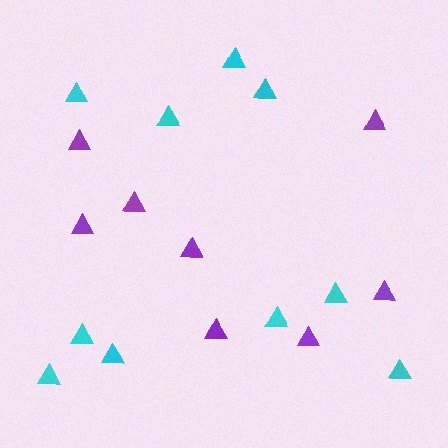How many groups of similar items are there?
There are 2 groups: one group of purple triangles (8) and one group of cyan triangles (10).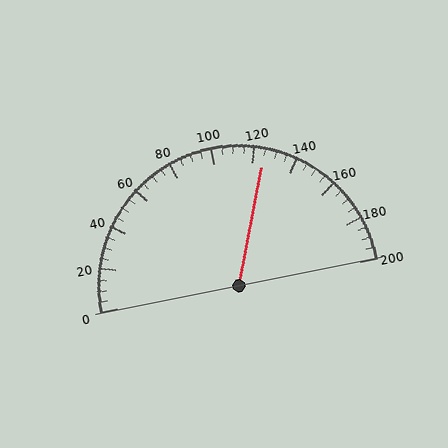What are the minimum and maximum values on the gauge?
The gauge ranges from 0 to 200.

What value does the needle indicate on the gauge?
The needle indicates approximately 125.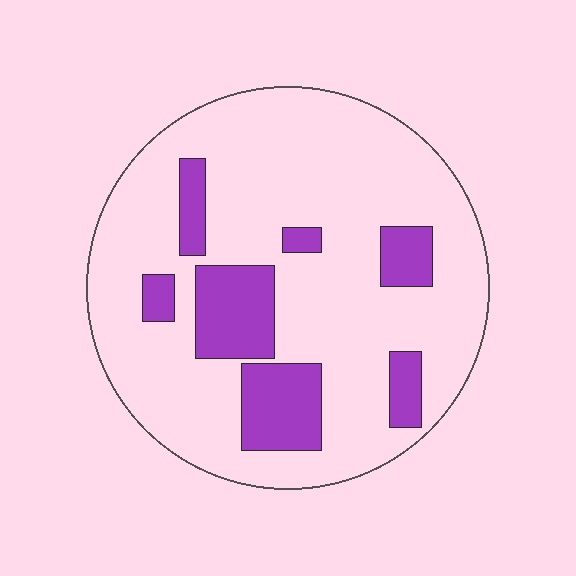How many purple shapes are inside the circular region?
7.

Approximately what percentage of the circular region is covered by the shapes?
Approximately 20%.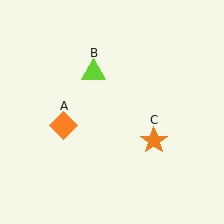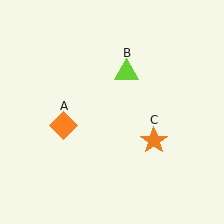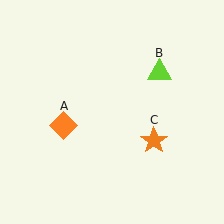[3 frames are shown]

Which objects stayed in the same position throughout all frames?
Orange diamond (object A) and orange star (object C) remained stationary.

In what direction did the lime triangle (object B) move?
The lime triangle (object B) moved right.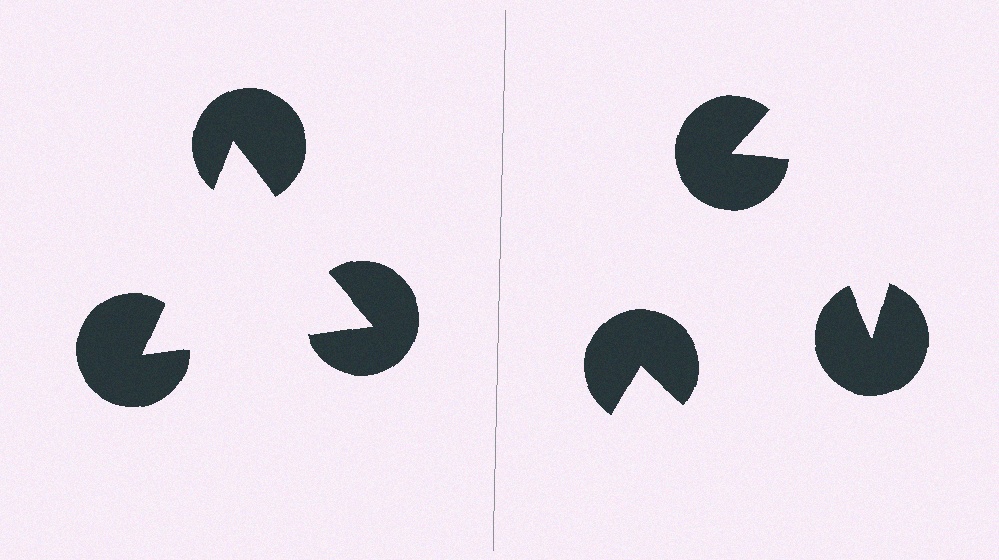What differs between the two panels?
The pac-man discs are positioned identically on both sides; only the wedge orientations differ. On the left they align to a triangle; on the right they are misaligned.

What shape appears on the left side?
An illusory triangle.